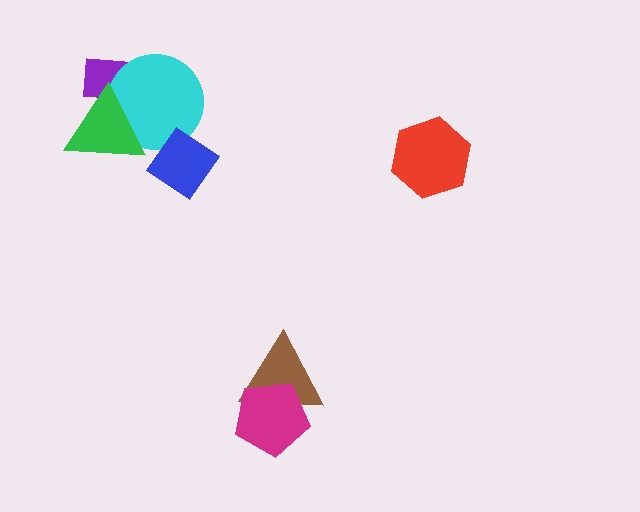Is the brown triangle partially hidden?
Yes, it is partially covered by another shape.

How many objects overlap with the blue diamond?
0 objects overlap with the blue diamond.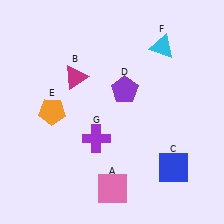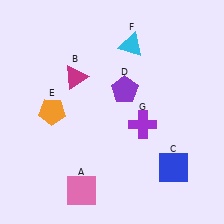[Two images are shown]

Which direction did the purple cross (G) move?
The purple cross (G) moved right.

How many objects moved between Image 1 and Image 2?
3 objects moved between the two images.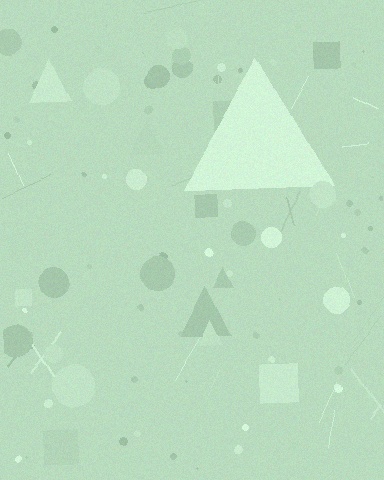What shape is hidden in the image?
A triangle is hidden in the image.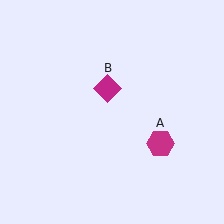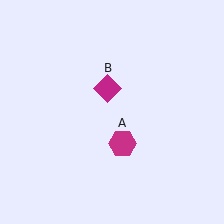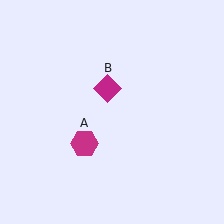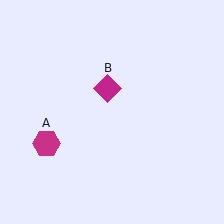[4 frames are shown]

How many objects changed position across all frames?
1 object changed position: magenta hexagon (object A).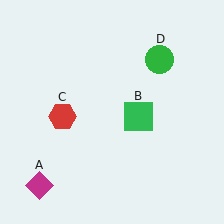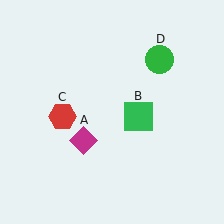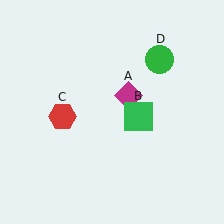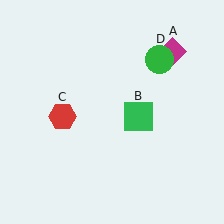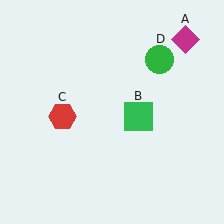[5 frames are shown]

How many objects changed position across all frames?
1 object changed position: magenta diamond (object A).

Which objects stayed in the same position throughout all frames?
Green square (object B) and red hexagon (object C) and green circle (object D) remained stationary.